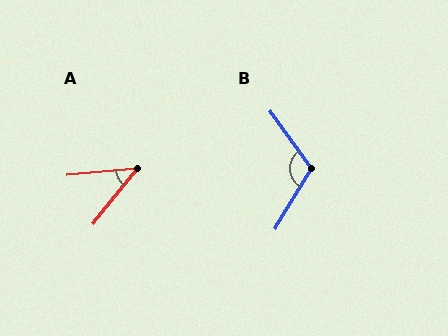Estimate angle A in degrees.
Approximately 46 degrees.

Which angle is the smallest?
A, at approximately 46 degrees.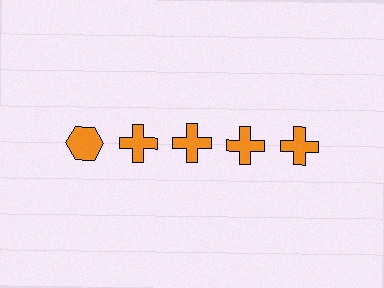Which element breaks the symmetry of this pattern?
The orange hexagon in the top row, leftmost column breaks the symmetry. All other shapes are orange crosses.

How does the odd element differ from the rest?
It has a different shape: hexagon instead of cross.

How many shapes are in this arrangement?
There are 5 shapes arranged in a grid pattern.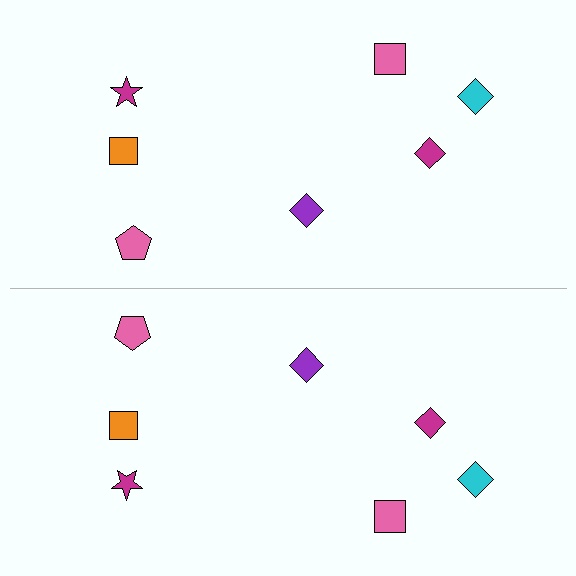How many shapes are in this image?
There are 14 shapes in this image.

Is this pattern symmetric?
Yes, this pattern has bilateral (reflection) symmetry.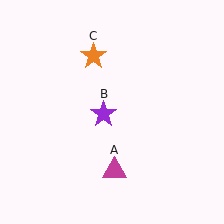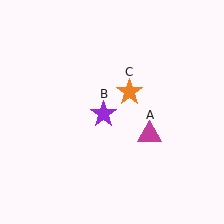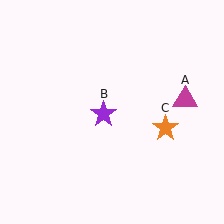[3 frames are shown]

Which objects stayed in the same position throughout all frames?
Purple star (object B) remained stationary.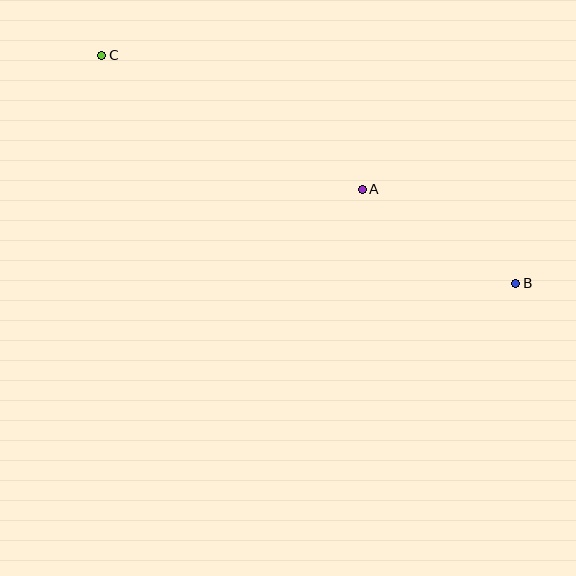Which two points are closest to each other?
Points A and B are closest to each other.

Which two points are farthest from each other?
Points B and C are farthest from each other.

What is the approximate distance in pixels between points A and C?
The distance between A and C is approximately 293 pixels.